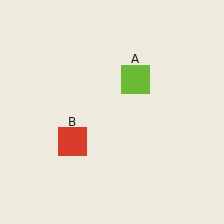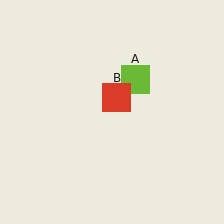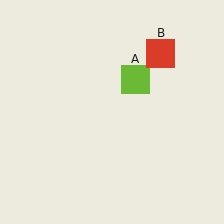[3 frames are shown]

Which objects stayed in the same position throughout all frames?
Lime square (object A) remained stationary.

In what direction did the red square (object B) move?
The red square (object B) moved up and to the right.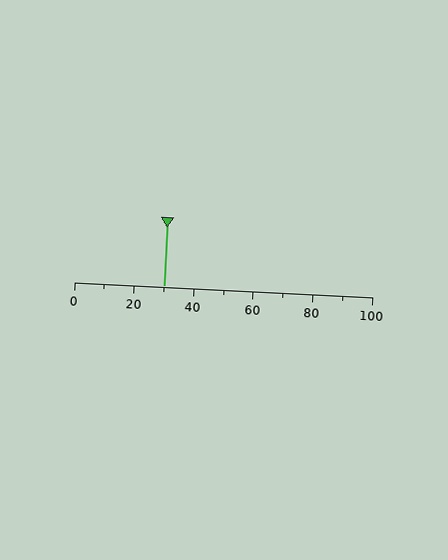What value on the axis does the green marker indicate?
The marker indicates approximately 30.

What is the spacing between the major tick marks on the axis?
The major ticks are spaced 20 apart.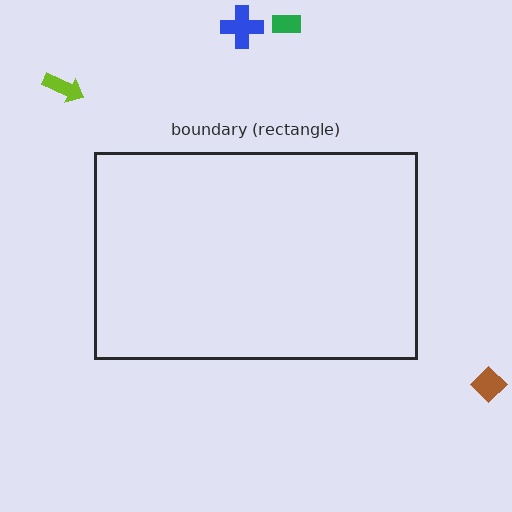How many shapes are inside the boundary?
0 inside, 4 outside.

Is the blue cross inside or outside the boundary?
Outside.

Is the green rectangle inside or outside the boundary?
Outside.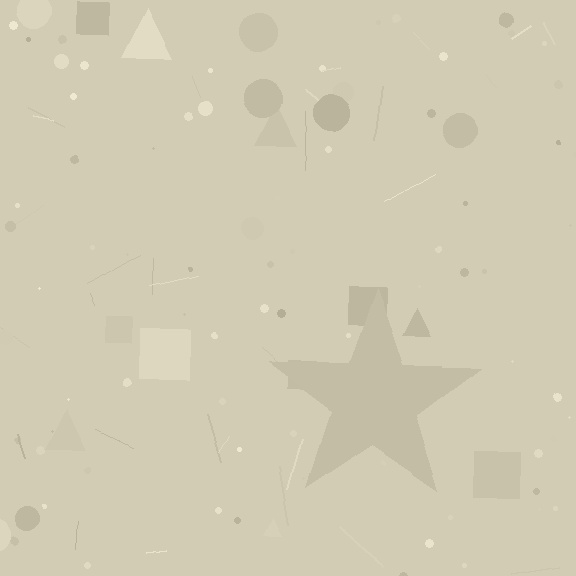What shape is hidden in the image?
A star is hidden in the image.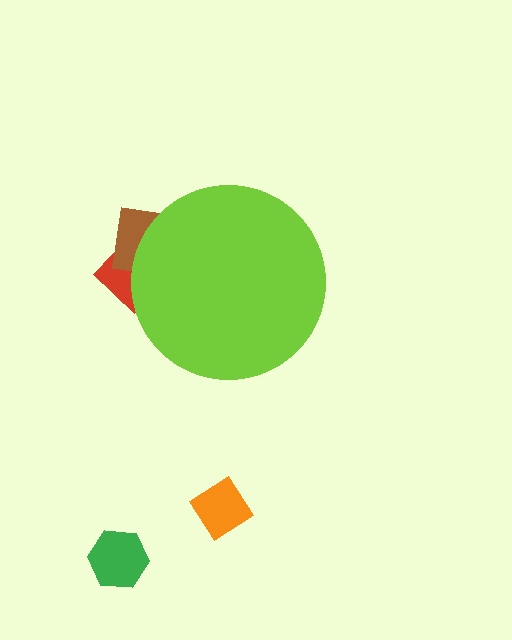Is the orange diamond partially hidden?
No, the orange diamond is fully visible.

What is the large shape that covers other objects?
A lime circle.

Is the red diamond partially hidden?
Yes, the red diamond is partially hidden behind the lime circle.